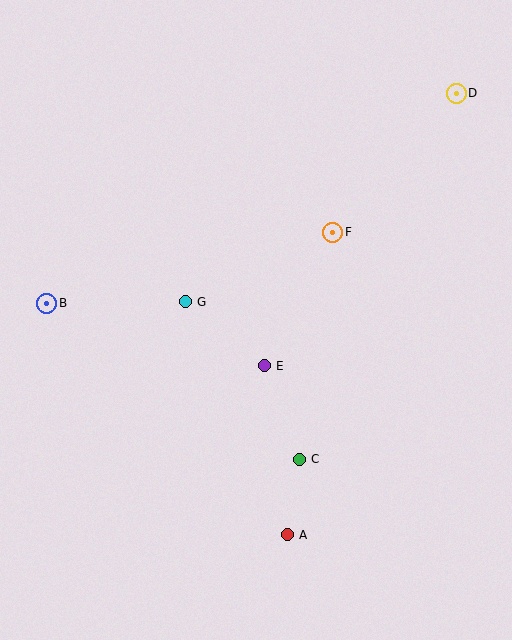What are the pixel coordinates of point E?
Point E is at (264, 366).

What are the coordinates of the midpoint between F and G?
The midpoint between F and G is at (259, 267).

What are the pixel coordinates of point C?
Point C is at (299, 459).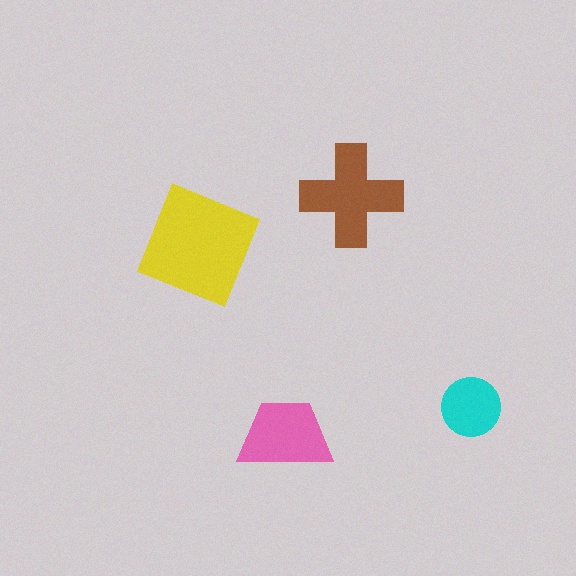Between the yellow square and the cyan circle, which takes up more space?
The yellow square.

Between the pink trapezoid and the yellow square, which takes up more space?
The yellow square.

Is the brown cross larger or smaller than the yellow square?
Smaller.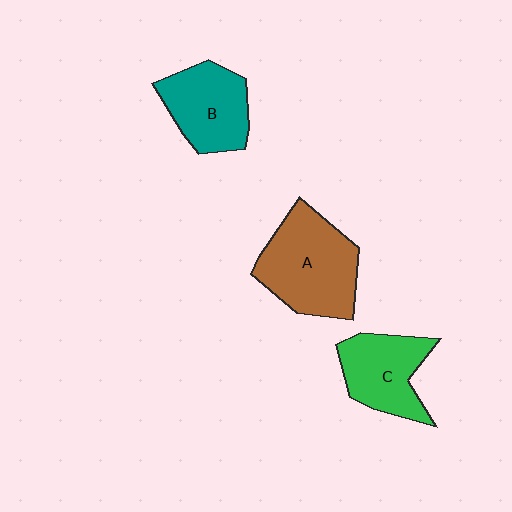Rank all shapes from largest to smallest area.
From largest to smallest: A (brown), B (teal), C (green).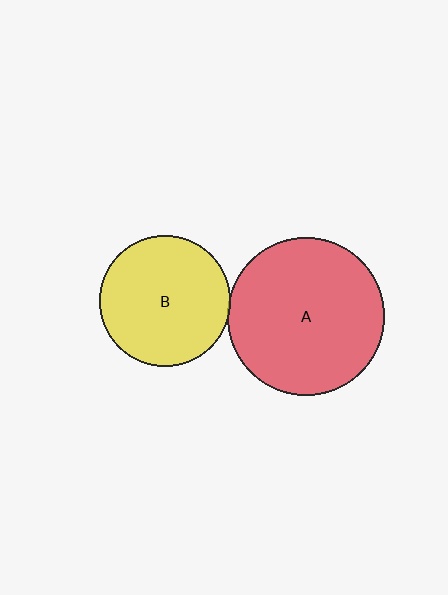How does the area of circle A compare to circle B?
Approximately 1.4 times.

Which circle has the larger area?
Circle A (red).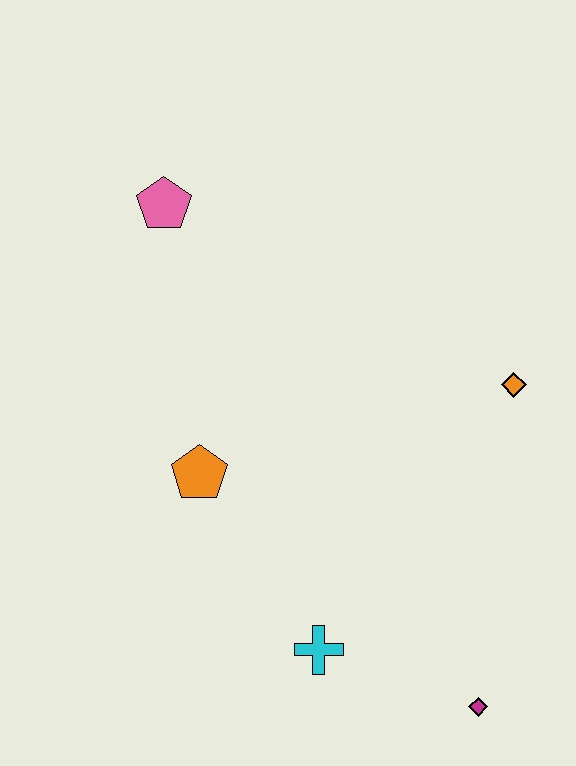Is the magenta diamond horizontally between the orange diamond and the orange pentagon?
Yes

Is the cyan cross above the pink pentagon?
No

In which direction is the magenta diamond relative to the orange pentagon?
The magenta diamond is to the right of the orange pentagon.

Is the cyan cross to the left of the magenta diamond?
Yes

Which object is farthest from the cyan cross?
The pink pentagon is farthest from the cyan cross.